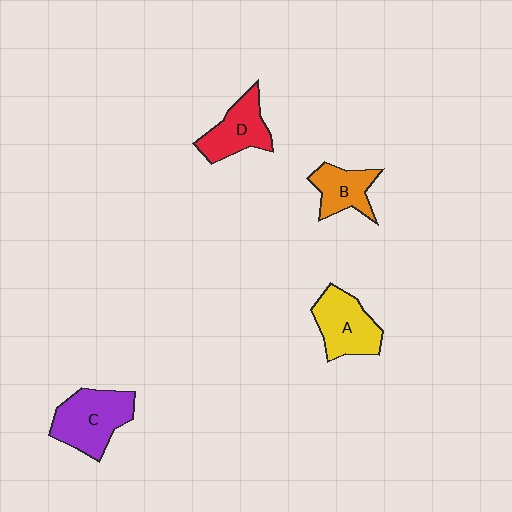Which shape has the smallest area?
Shape B (orange).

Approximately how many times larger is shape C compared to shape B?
Approximately 1.5 times.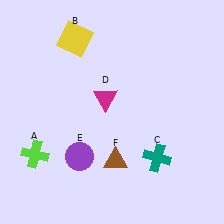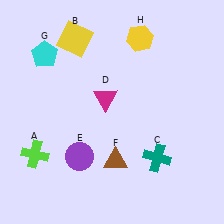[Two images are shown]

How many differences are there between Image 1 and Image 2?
There are 2 differences between the two images.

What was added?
A cyan pentagon (G), a yellow hexagon (H) were added in Image 2.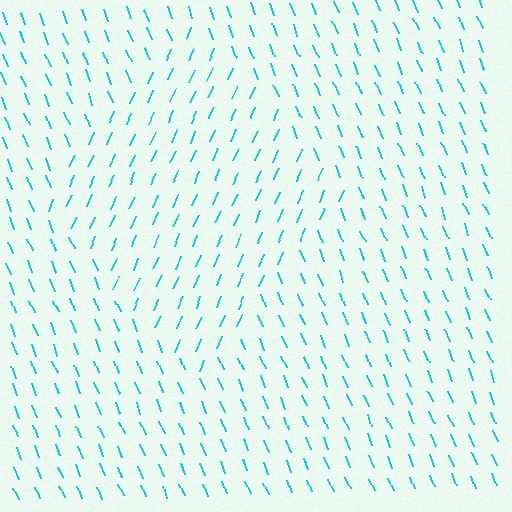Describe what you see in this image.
The image is filled with small cyan line segments. A diamond region in the image has lines oriented differently from the surrounding lines, creating a visible texture boundary.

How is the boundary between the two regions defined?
The boundary is defined purely by a change in line orientation (approximately 45 degrees difference). All lines are the same color and thickness.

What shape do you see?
I see a diamond.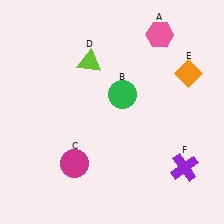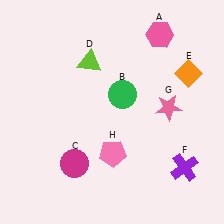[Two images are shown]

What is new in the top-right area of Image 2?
A pink star (G) was added in the top-right area of Image 2.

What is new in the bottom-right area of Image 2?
A pink pentagon (H) was added in the bottom-right area of Image 2.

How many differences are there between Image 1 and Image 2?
There are 2 differences between the two images.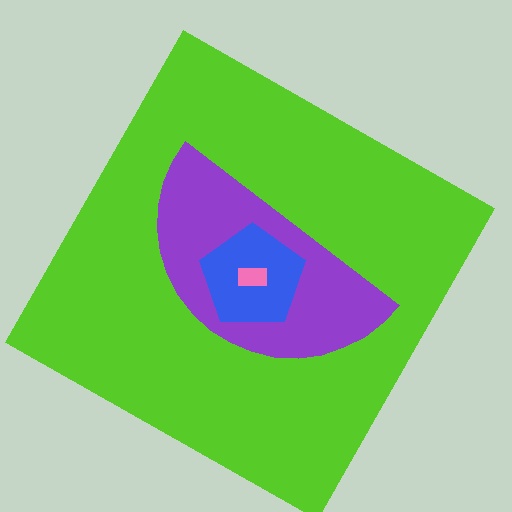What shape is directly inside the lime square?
The purple semicircle.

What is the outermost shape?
The lime square.